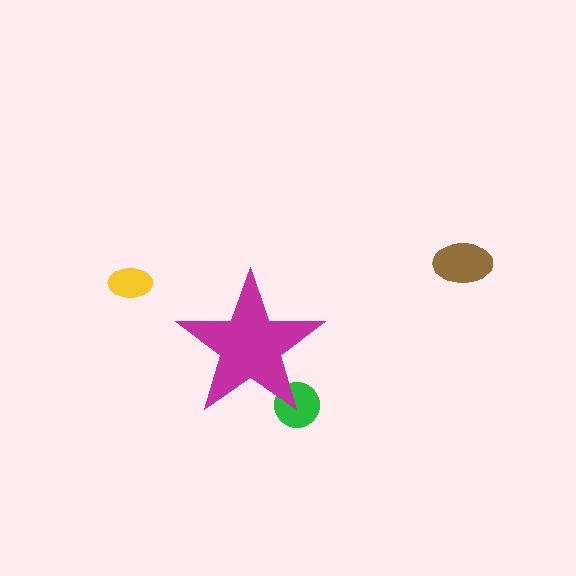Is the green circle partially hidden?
Yes, the green circle is partially hidden behind the magenta star.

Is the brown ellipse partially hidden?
No, the brown ellipse is fully visible.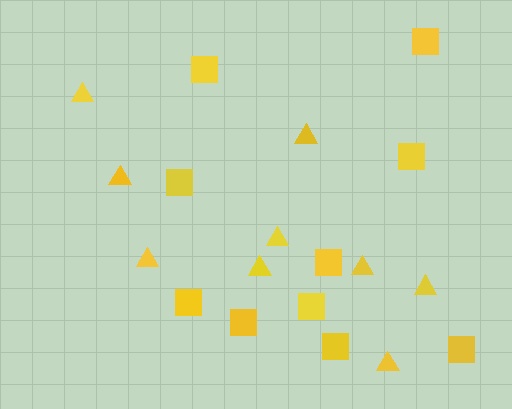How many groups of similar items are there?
There are 2 groups: one group of triangles (9) and one group of squares (10).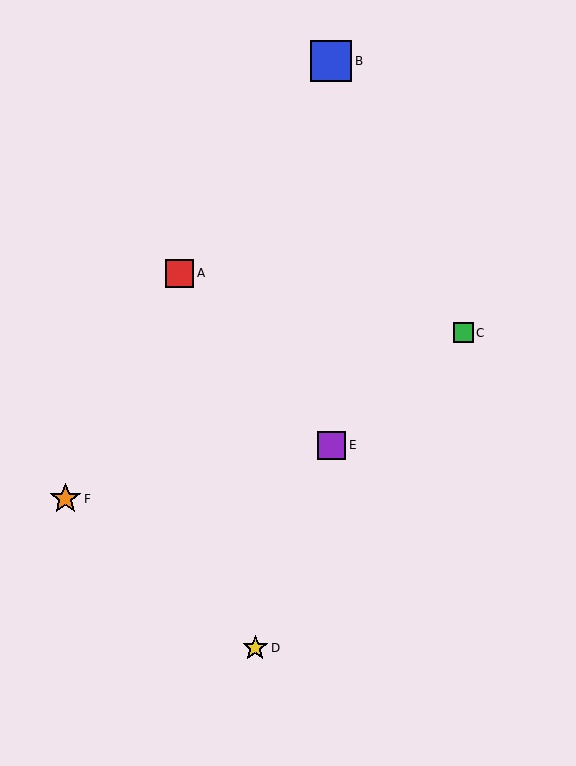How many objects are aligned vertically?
2 objects (B, E) are aligned vertically.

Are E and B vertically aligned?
Yes, both are at x≈331.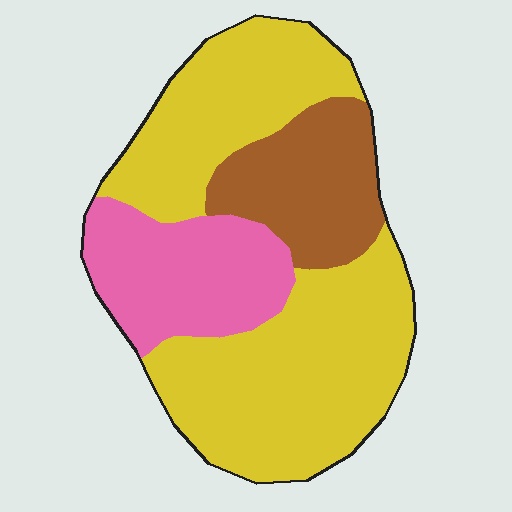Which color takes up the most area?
Yellow, at roughly 60%.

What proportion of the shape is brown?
Brown covers roughly 20% of the shape.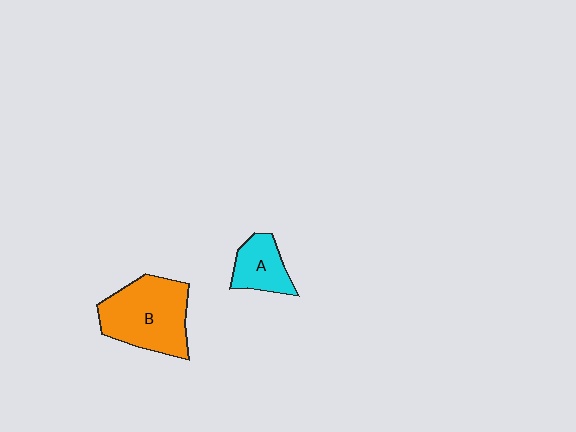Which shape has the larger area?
Shape B (orange).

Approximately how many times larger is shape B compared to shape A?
Approximately 2.1 times.